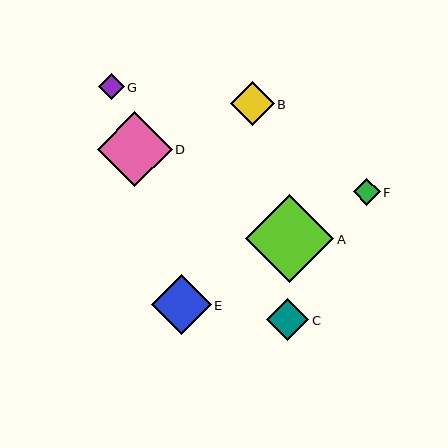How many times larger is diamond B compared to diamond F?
Diamond B is approximately 1.6 times the size of diamond F.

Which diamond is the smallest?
Diamond G is the smallest with a size of approximately 26 pixels.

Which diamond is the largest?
Diamond A is the largest with a size of approximately 89 pixels.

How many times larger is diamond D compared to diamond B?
Diamond D is approximately 1.7 times the size of diamond B.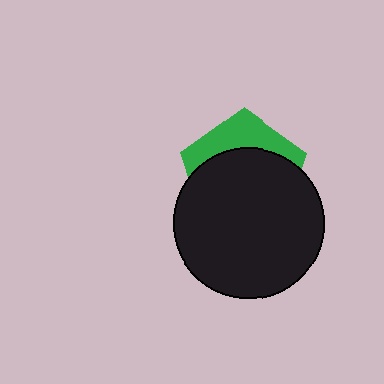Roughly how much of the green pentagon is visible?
A small part of it is visible (roughly 31%).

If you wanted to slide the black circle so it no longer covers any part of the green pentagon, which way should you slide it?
Slide it down — that is the most direct way to separate the two shapes.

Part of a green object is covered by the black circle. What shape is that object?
It is a pentagon.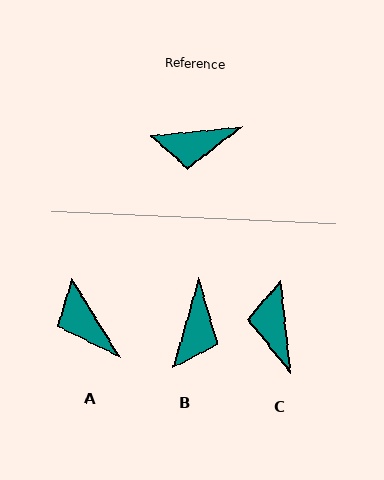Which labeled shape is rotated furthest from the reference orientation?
C, about 89 degrees away.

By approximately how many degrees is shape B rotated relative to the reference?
Approximately 69 degrees counter-clockwise.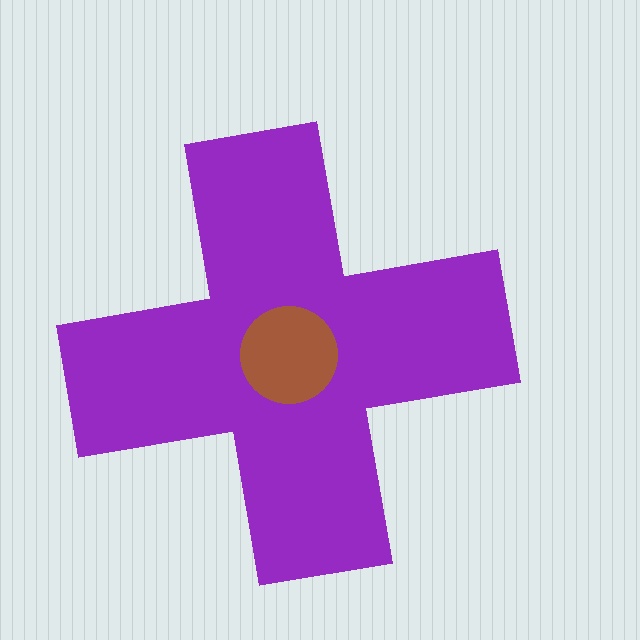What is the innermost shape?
The brown circle.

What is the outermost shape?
The purple cross.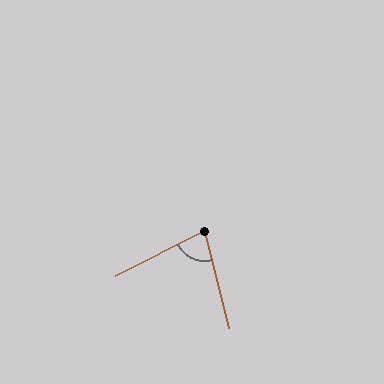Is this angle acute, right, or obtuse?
It is acute.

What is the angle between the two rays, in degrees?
Approximately 77 degrees.